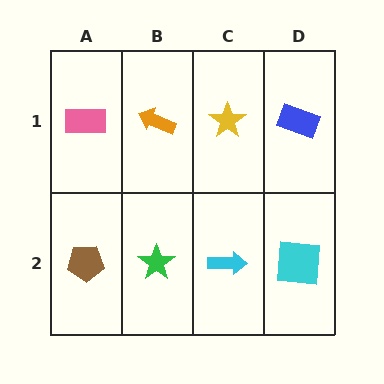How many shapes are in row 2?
4 shapes.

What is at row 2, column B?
A green star.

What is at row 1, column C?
A yellow star.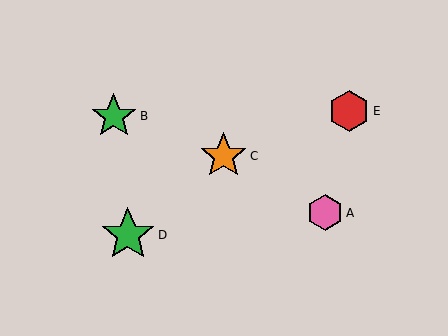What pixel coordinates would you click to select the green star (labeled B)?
Click at (114, 116) to select the green star B.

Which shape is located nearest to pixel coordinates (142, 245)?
The green star (labeled D) at (128, 235) is nearest to that location.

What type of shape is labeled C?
Shape C is an orange star.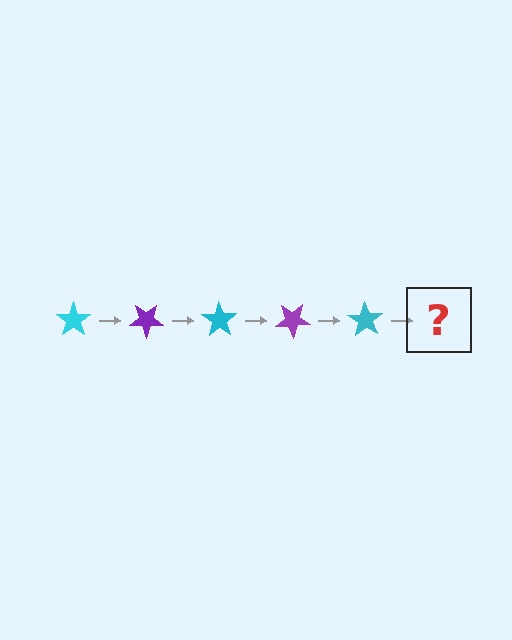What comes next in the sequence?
The next element should be a purple star, rotated 175 degrees from the start.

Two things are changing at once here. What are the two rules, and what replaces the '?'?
The two rules are that it rotates 35 degrees each step and the color cycles through cyan and purple. The '?' should be a purple star, rotated 175 degrees from the start.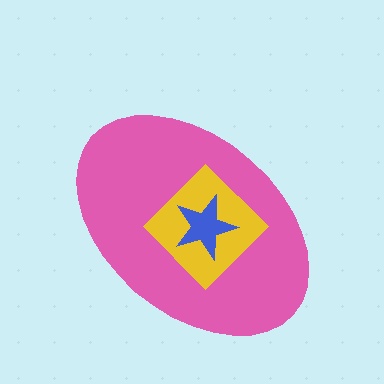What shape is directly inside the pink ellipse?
The yellow diamond.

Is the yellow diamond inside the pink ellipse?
Yes.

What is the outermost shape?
The pink ellipse.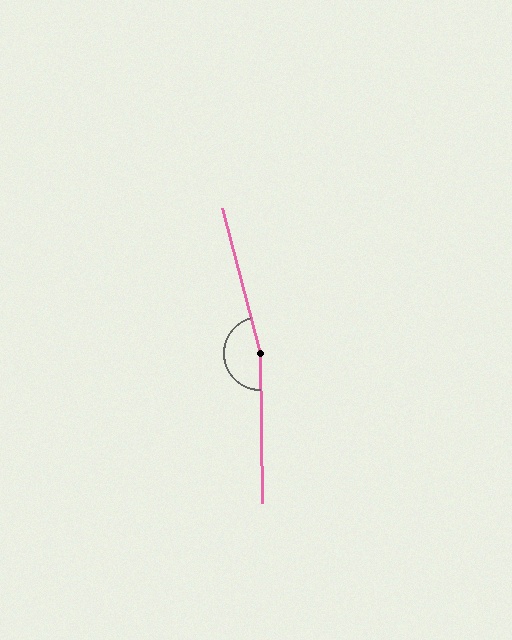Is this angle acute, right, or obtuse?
It is obtuse.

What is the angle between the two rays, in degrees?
Approximately 166 degrees.